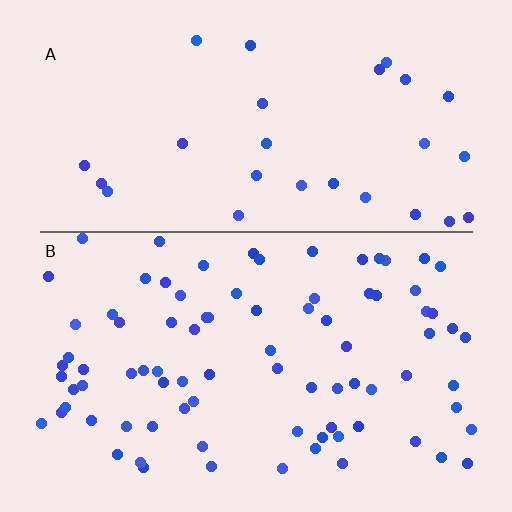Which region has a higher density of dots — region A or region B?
B (the bottom).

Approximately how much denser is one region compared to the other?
Approximately 3.0× — region B over region A.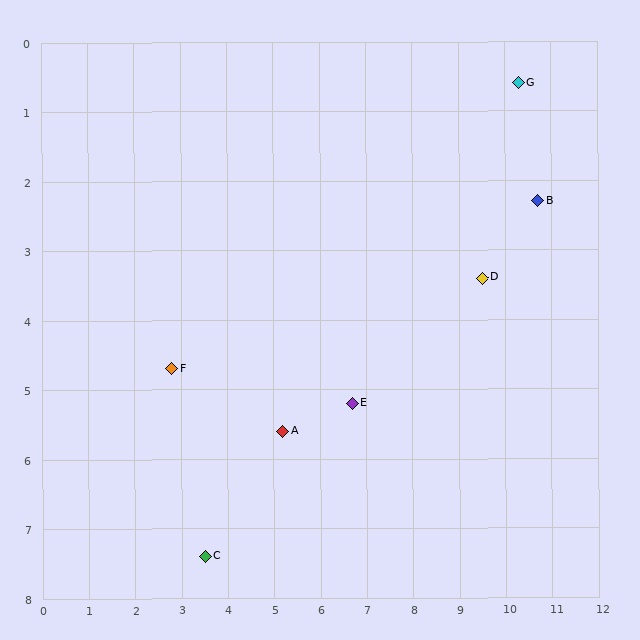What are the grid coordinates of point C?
Point C is at approximately (3.5, 7.4).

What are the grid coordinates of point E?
Point E is at approximately (6.7, 5.2).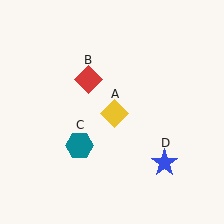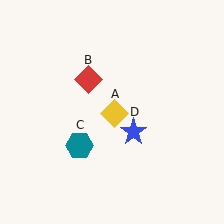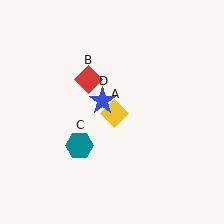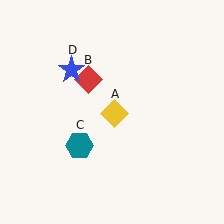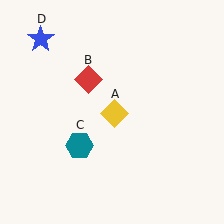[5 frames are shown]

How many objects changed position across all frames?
1 object changed position: blue star (object D).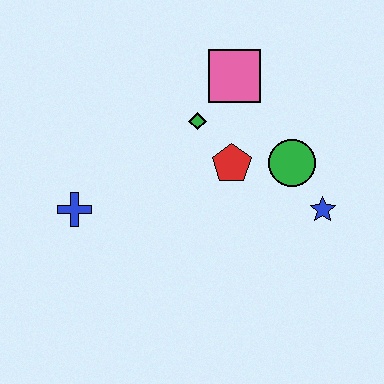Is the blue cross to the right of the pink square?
No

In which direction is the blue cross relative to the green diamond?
The blue cross is to the left of the green diamond.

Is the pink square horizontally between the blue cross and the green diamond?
No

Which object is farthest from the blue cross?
The blue star is farthest from the blue cross.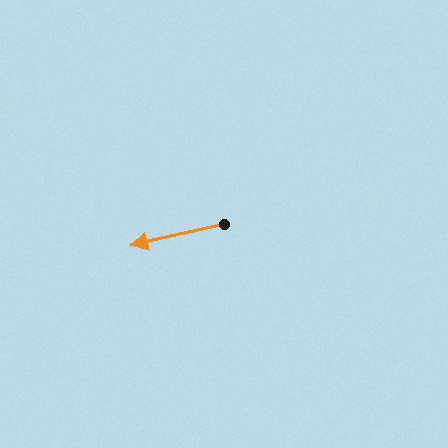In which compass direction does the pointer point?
West.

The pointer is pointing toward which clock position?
Roughly 9 o'clock.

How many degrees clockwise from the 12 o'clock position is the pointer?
Approximately 257 degrees.